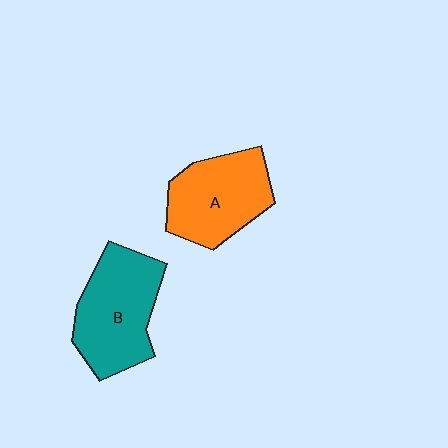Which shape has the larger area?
Shape B (teal).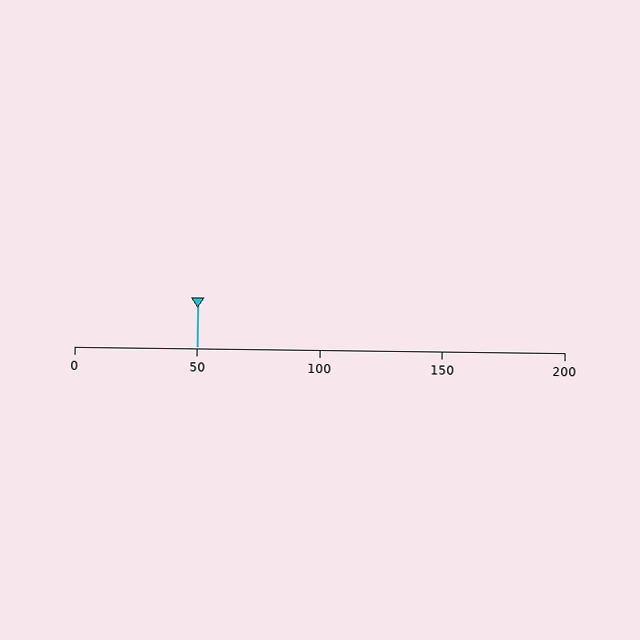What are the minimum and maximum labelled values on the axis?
The axis runs from 0 to 200.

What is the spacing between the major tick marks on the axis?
The major ticks are spaced 50 apart.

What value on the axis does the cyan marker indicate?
The marker indicates approximately 50.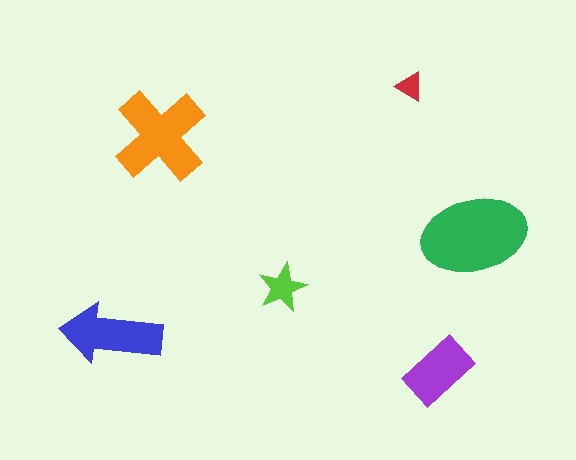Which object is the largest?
The green ellipse.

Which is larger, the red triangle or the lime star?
The lime star.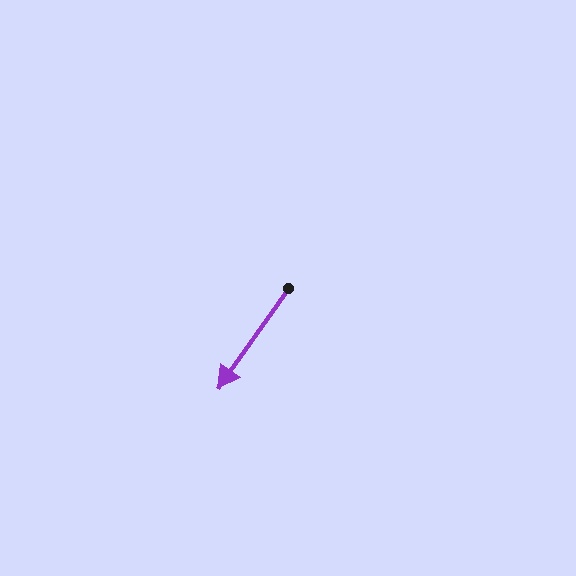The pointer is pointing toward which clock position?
Roughly 7 o'clock.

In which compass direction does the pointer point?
Southwest.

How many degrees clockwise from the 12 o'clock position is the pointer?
Approximately 215 degrees.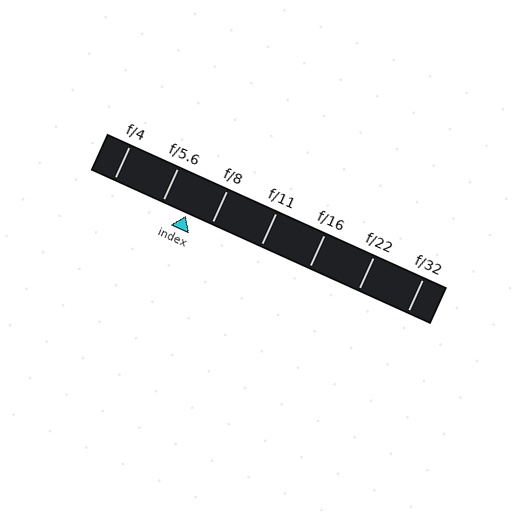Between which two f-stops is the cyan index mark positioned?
The index mark is between f/5.6 and f/8.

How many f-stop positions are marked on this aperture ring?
There are 7 f-stop positions marked.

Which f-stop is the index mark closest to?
The index mark is closest to f/5.6.